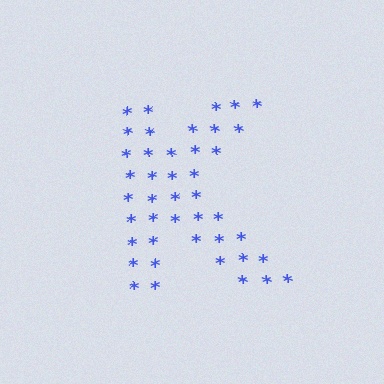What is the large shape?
The large shape is the letter K.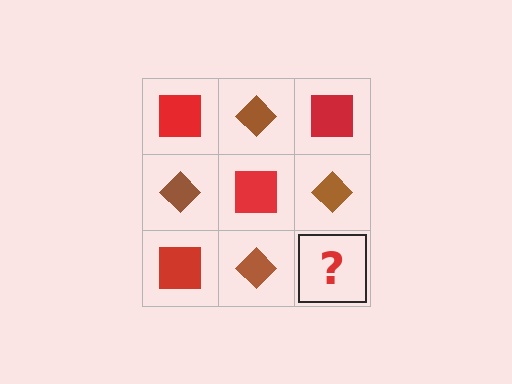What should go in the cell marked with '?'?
The missing cell should contain a red square.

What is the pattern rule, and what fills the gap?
The rule is that it alternates red square and brown diamond in a checkerboard pattern. The gap should be filled with a red square.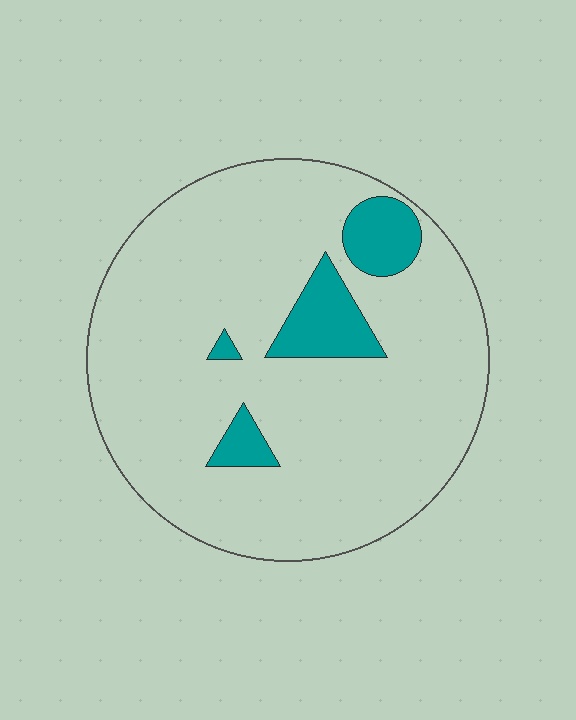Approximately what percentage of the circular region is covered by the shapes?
Approximately 10%.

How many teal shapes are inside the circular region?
4.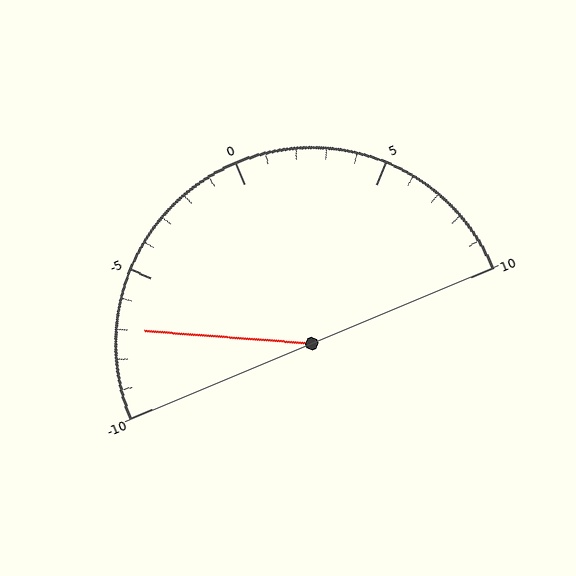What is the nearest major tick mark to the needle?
The nearest major tick mark is -5.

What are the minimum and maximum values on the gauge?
The gauge ranges from -10 to 10.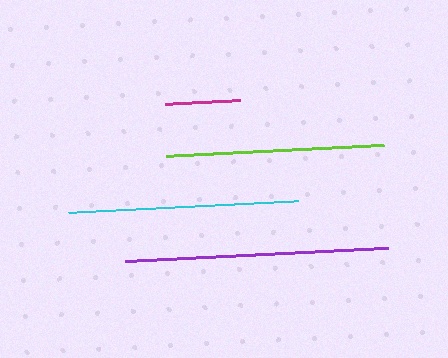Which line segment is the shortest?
The magenta line is the shortest at approximately 75 pixels.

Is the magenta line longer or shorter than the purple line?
The purple line is longer than the magenta line.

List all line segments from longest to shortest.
From longest to shortest: purple, cyan, lime, magenta.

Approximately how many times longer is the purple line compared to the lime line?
The purple line is approximately 1.2 times the length of the lime line.